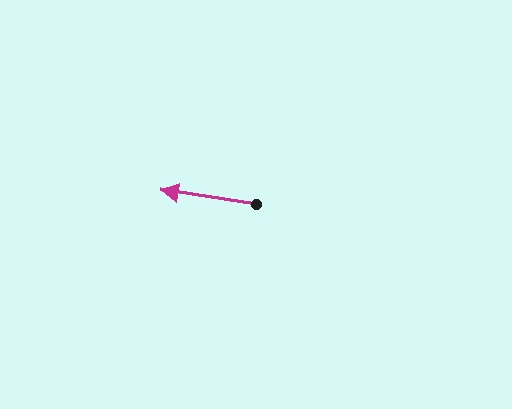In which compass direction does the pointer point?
West.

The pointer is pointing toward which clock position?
Roughly 9 o'clock.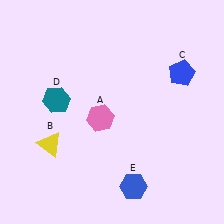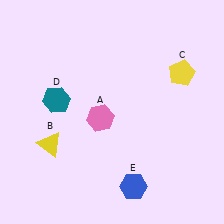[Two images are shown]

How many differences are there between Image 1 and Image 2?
There is 1 difference between the two images.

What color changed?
The pentagon (C) changed from blue in Image 1 to yellow in Image 2.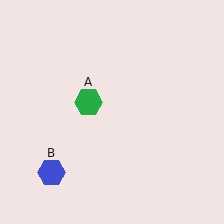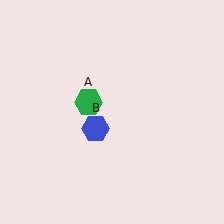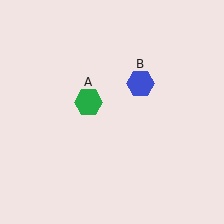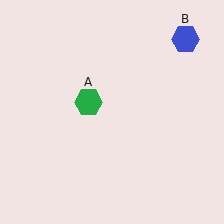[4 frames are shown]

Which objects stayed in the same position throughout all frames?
Green hexagon (object A) remained stationary.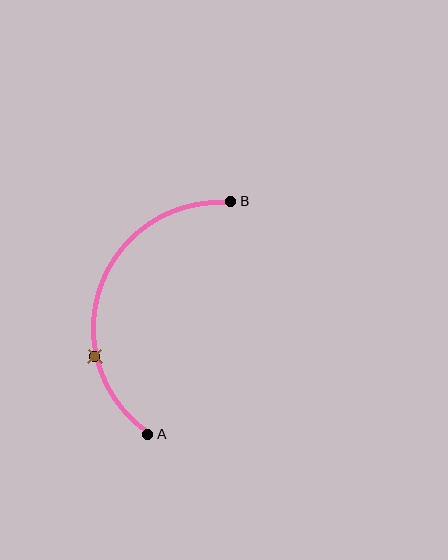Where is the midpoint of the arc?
The arc midpoint is the point on the curve farthest from the straight line joining A and B. It sits to the left of that line.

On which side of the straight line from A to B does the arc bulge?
The arc bulges to the left of the straight line connecting A and B.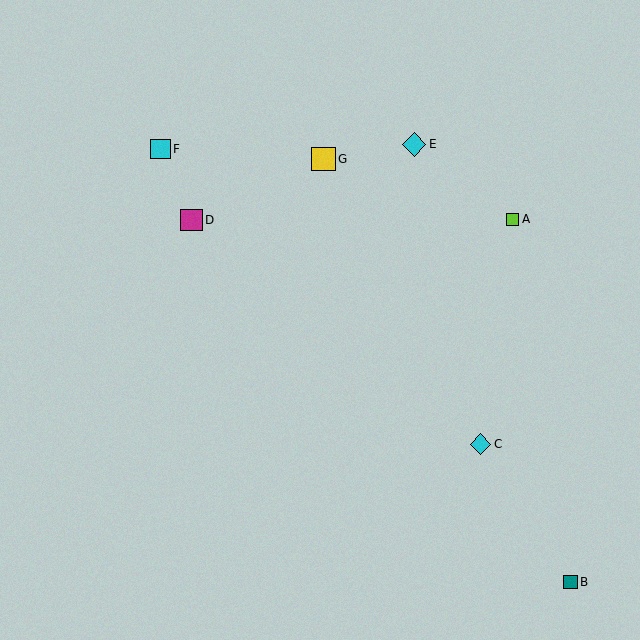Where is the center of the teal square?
The center of the teal square is at (570, 582).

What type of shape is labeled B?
Shape B is a teal square.